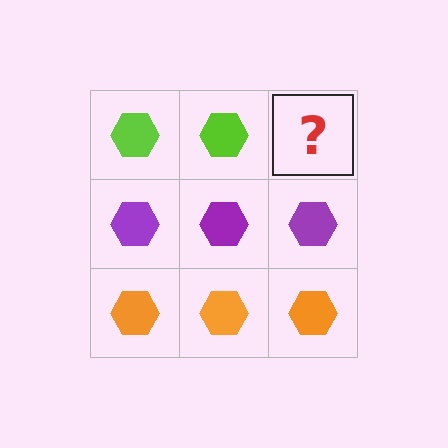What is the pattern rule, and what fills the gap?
The rule is that each row has a consistent color. The gap should be filled with a lime hexagon.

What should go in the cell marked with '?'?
The missing cell should contain a lime hexagon.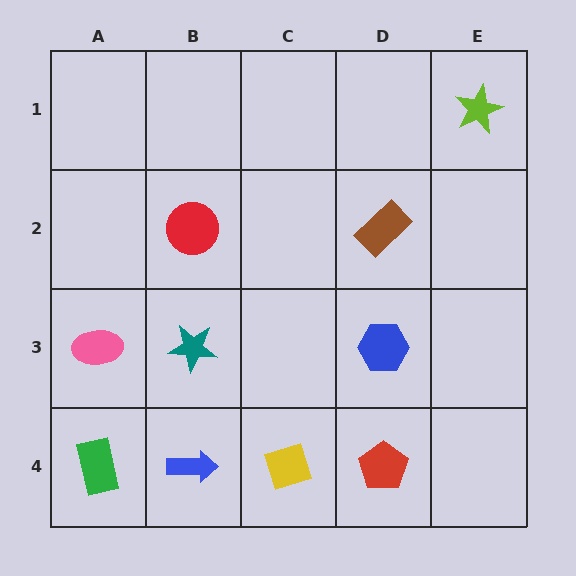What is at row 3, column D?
A blue hexagon.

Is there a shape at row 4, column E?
No, that cell is empty.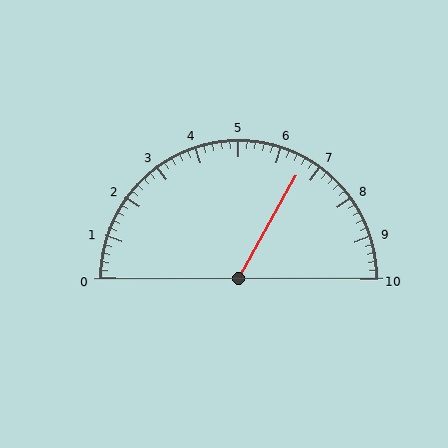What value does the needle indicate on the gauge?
The needle indicates approximately 6.6.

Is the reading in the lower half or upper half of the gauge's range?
The reading is in the upper half of the range (0 to 10).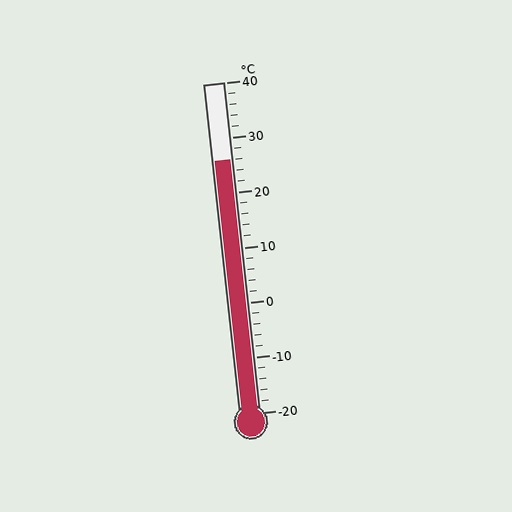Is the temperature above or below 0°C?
The temperature is above 0°C.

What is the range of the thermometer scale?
The thermometer scale ranges from -20°C to 40°C.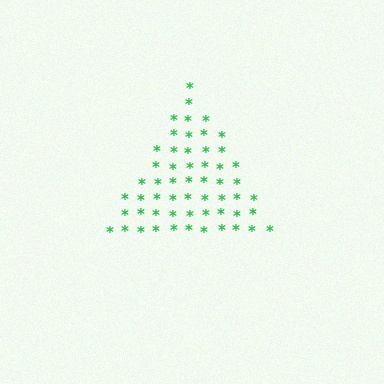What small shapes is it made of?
It is made of small asterisks.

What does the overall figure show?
The overall figure shows a triangle.